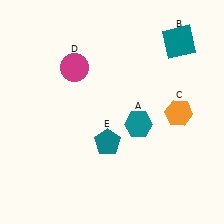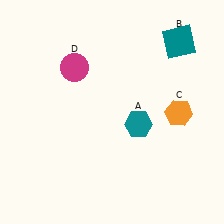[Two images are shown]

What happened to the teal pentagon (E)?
The teal pentagon (E) was removed in Image 2. It was in the bottom-left area of Image 1.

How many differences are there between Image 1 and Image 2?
There is 1 difference between the two images.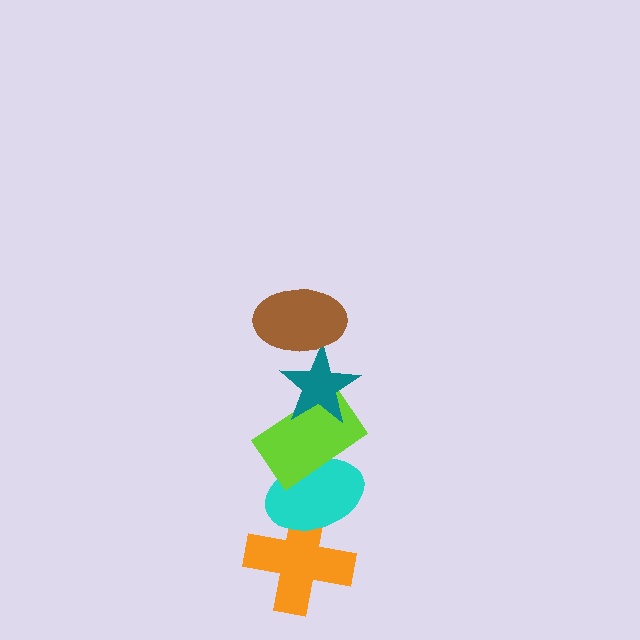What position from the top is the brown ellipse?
The brown ellipse is 1st from the top.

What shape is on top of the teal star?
The brown ellipse is on top of the teal star.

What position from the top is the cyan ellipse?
The cyan ellipse is 4th from the top.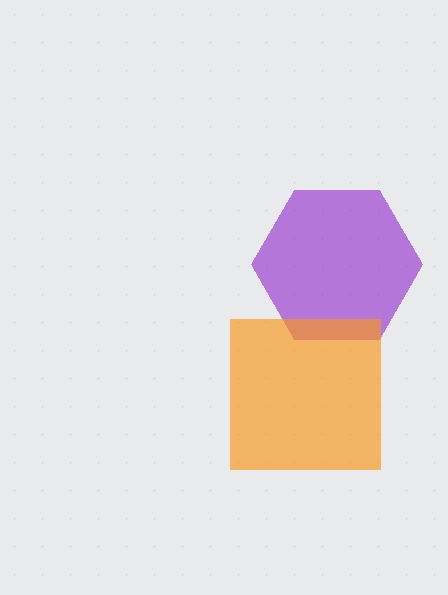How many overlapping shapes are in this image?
There are 2 overlapping shapes in the image.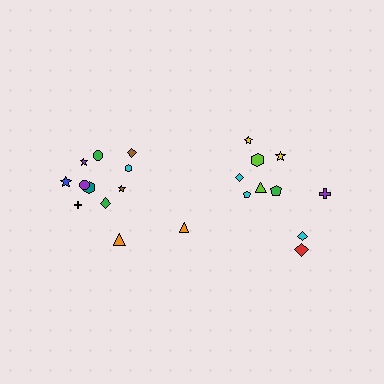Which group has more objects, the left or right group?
The left group.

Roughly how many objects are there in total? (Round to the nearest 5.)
Roughly 20 objects in total.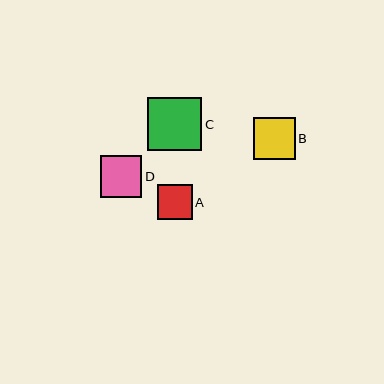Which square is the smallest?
Square A is the smallest with a size of approximately 35 pixels.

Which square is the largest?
Square C is the largest with a size of approximately 54 pixels.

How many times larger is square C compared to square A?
Square C is approximately 1.5 times the size of square A.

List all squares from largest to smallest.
From largest to smallest: C, B, D, A.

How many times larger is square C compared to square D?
Square C is approximately 1.3 times the size of square D.